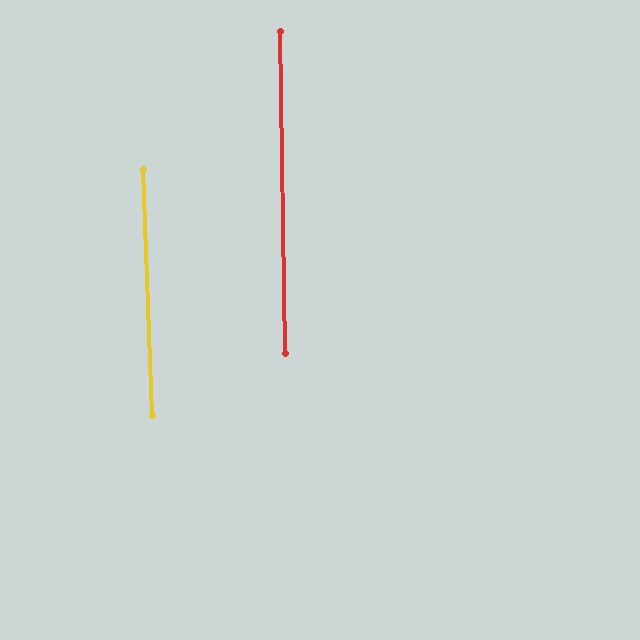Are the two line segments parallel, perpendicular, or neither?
Parallel — their directions differ by only 1.2°.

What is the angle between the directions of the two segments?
Approximately 1 degree.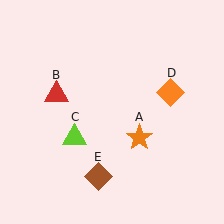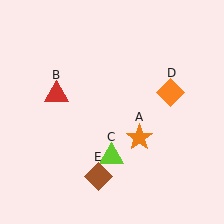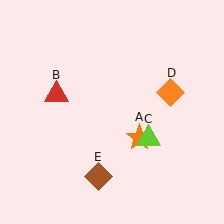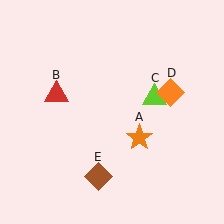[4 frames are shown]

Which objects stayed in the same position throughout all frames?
Orange star (object A) and red triangle (object B) and orange diamond (object D) and brown diamond (object E) remained stationary.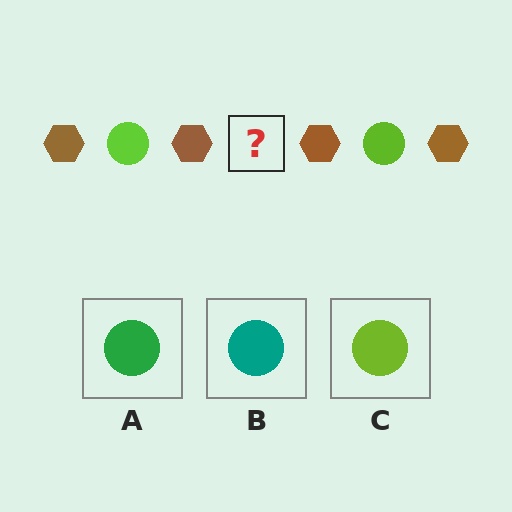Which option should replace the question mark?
Option C.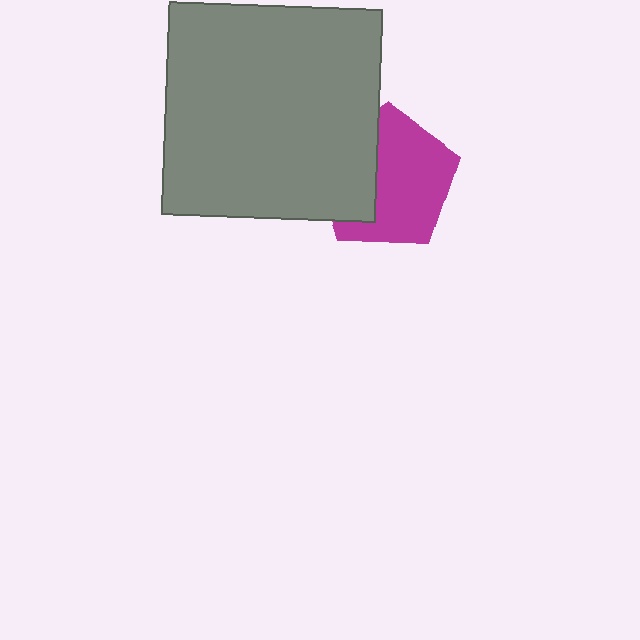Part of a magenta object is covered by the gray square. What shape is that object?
It is a pentagon.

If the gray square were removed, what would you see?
You would see the complete magenta pentagon.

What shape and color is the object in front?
The object in front is a gray square.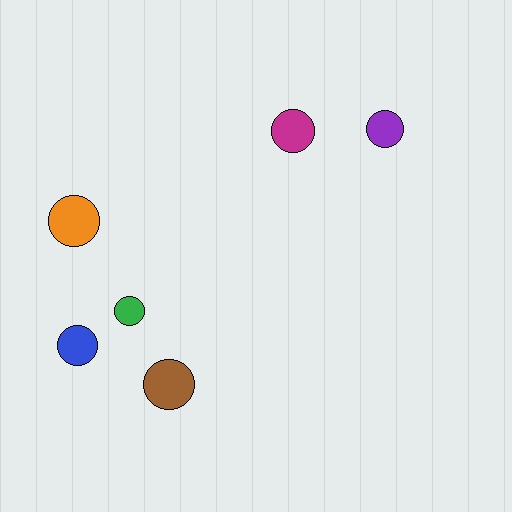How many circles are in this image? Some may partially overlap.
There are 6 circles.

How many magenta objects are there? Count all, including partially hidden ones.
There is 1 magenta object.